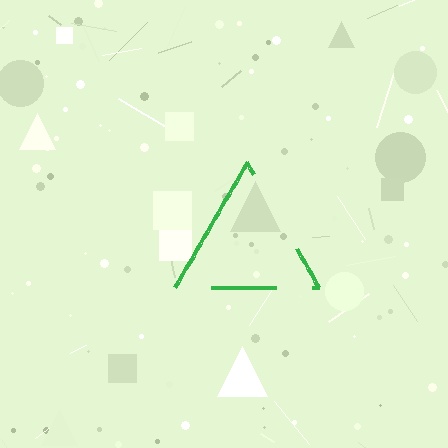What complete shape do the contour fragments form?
The contour fragments form a triangle.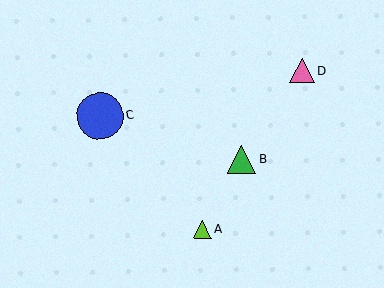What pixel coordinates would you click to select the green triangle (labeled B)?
Click at (242, 159) to select the green triangle B.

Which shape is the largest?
The blue circle (labeled C) is the largest.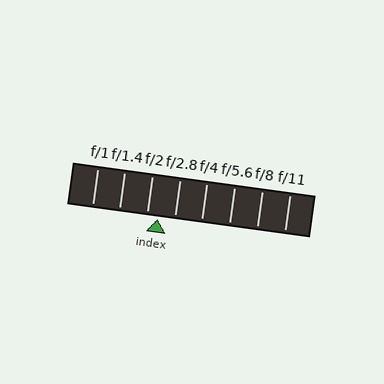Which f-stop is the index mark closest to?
The index mark is closest to f/2.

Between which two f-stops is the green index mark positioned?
The index mark is between f/2 and f/2.8.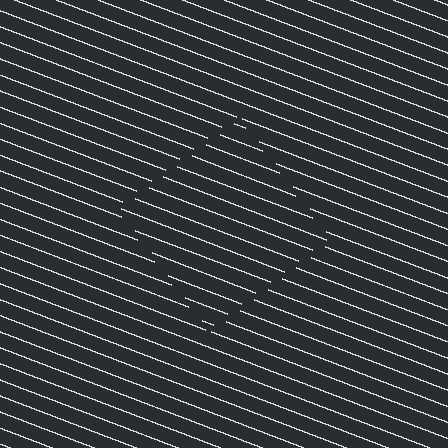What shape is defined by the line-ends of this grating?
An illusory square. The interior of the shape contains the same grating, shifted by half a period — the contour is defined by the phase discontinuity where line-ends from the inner and outer gratings abut.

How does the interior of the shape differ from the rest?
The interior of the shape contains the same grating, shifted by half a period — the contour is defined by the phase discontinuity where line-ends from the inner and outer gratings abut.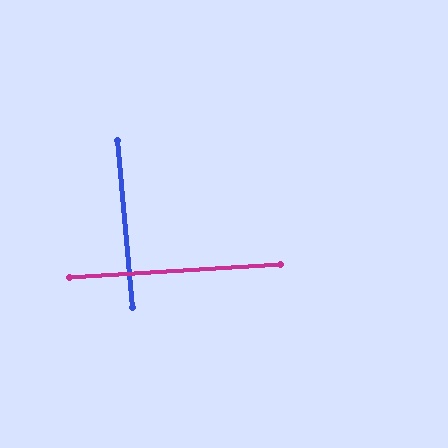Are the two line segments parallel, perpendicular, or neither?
Perpendicular — they meet at approximately 89°.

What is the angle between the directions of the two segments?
Approximately 89 degrees.